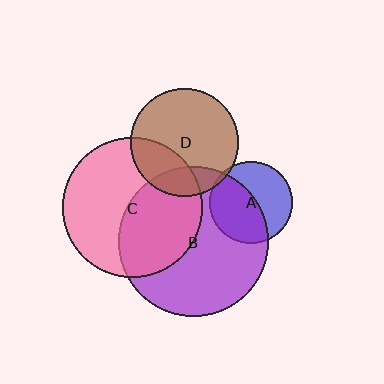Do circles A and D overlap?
Yes.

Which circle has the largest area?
Circle B (purple).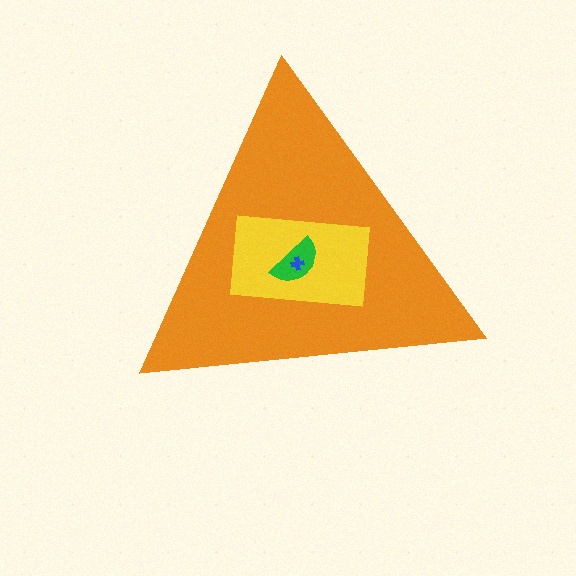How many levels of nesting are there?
4.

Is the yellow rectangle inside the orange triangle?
Yes.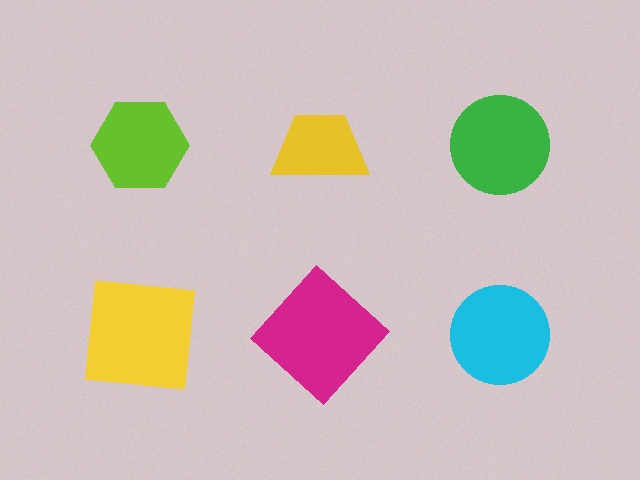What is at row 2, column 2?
A magenta diamond.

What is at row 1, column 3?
A green circle.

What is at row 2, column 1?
A yellow square.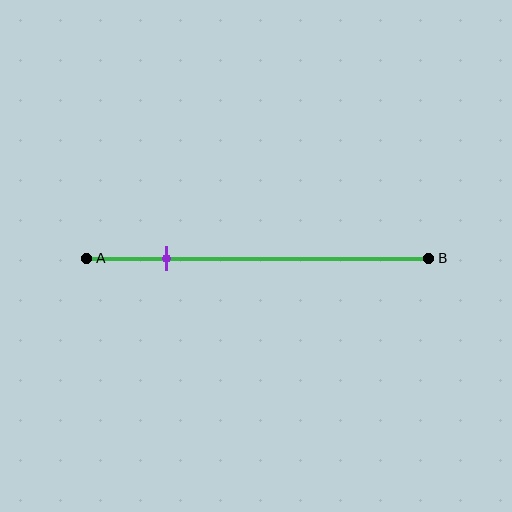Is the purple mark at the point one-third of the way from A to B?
No, the mark is at about 25% from A, not at the 33% one-third point.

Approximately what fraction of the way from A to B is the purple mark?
The purple mark is approximately 25% of the way from A to B.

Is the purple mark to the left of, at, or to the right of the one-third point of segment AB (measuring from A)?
The purple mark is to the left of the one-third point of segment AB.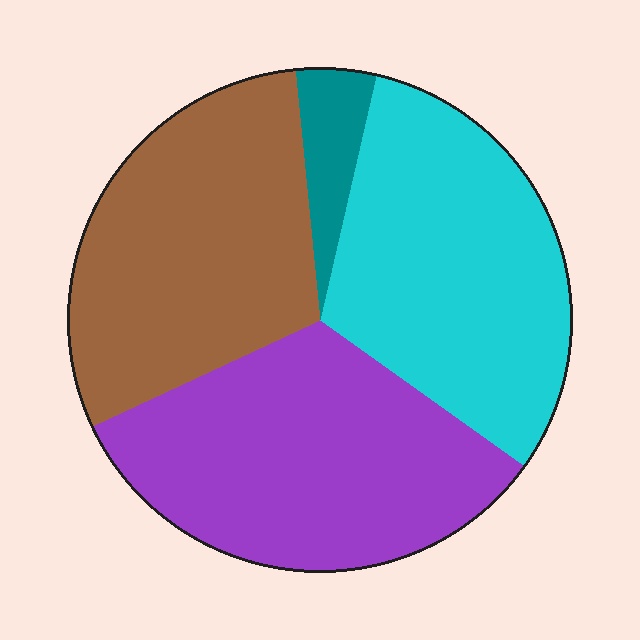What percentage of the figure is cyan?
Cyan covers about 30% of the figure.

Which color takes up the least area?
Teal, at roughly 5%.